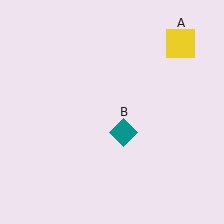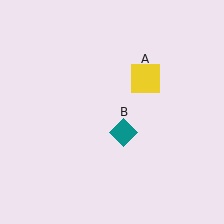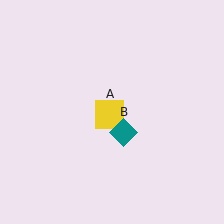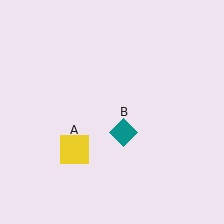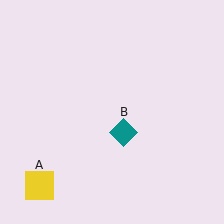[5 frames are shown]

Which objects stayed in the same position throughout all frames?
Teal diamond (object B) remained stationary.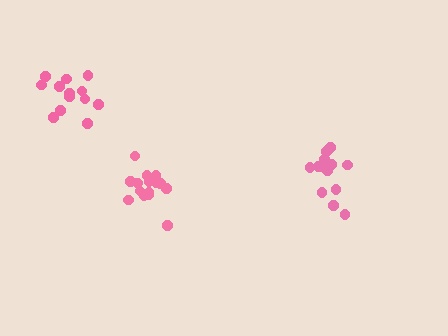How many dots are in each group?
Group 1: 13 dots, Group 2: 13 dots, Group 3: 17 dots (43 total).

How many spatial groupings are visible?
There are 3 spatial groupings.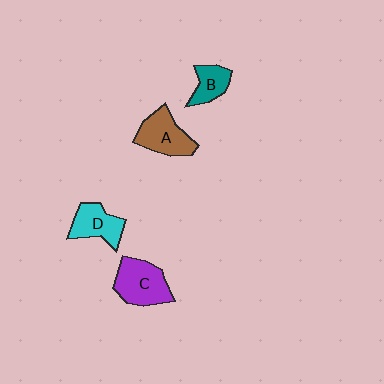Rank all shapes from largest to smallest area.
From largest to smallest: C (purple), A (brown), D (cyan), B (teal).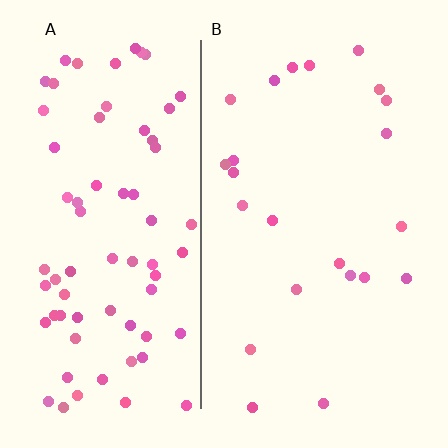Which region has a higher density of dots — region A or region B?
A (the left).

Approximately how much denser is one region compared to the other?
Approximately 3.2× — region A over region B.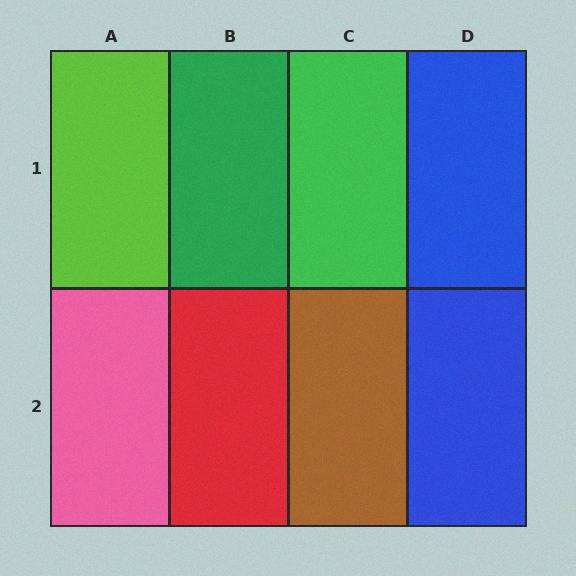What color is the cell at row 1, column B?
Green.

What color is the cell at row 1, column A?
Lime.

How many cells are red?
1 cell is red.